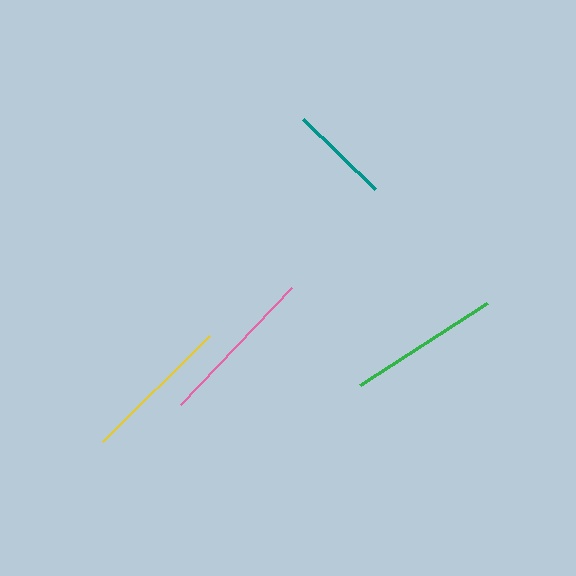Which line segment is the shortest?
The teal line is the shortest at approximately 101 pixels.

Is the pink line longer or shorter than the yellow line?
The pink line is longer than the yellow line.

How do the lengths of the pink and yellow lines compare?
The pink and yellow lines are approximately the same length.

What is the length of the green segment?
The green segment is approximately 151 pixels long.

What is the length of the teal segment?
The teal segment is approximately 101 pixels long.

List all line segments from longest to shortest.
From longest to shortest: pink, green, yellow, teal.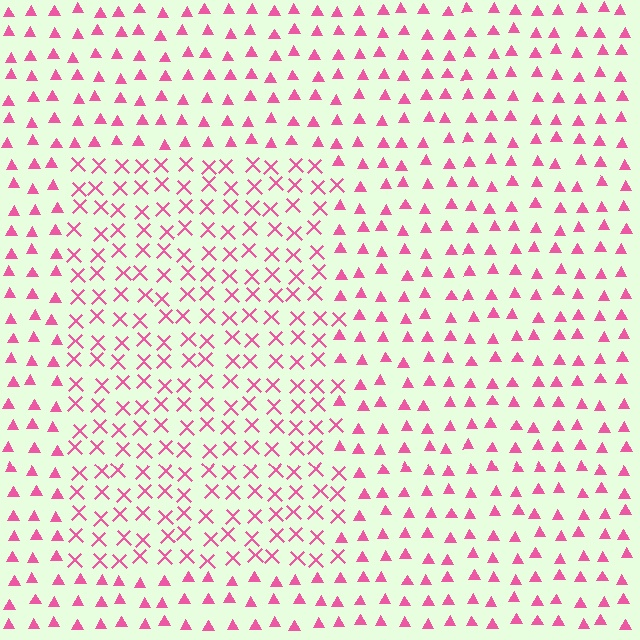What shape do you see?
I see a rectangle.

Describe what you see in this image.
The image is filled with small pink elements arranged in a uniform grid. A rectangle-shaped region contains X marks, while the surrounding area contains triangles. The boundary is defined purely by the change in element shape.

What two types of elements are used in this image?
The image uses X marks inside the rectangle region and triangles outside it.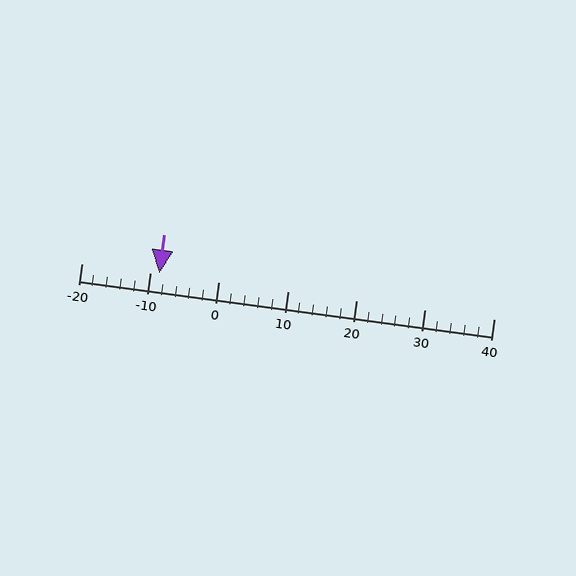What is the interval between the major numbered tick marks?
The major tick marks are spaced 10 units apart.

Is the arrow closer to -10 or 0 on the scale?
The arrow is closer to -10.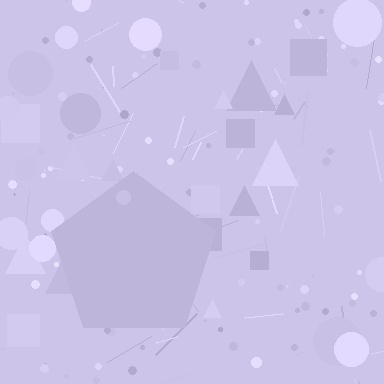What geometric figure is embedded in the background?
A pentagon is embedded in the background.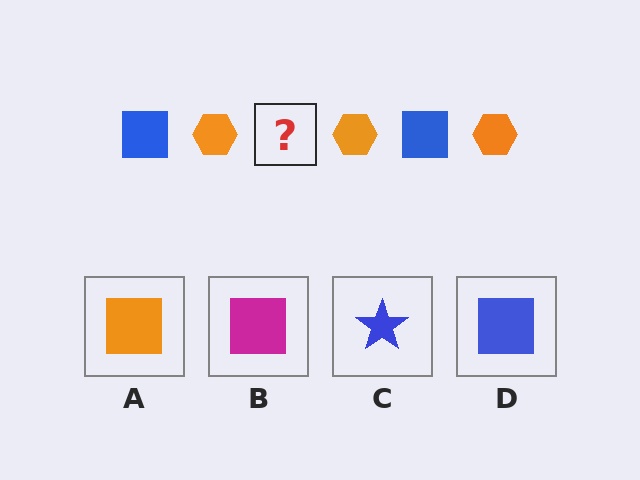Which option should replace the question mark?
Option D.